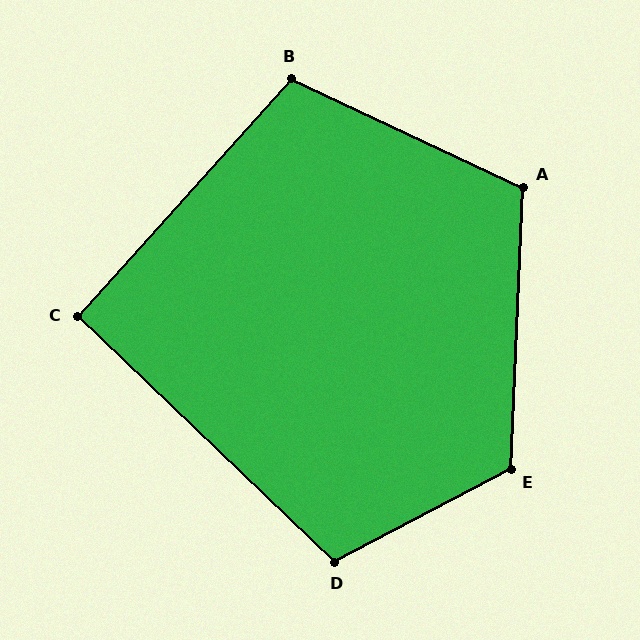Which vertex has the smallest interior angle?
C, at approximately 92 degrees.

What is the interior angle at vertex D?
Approximately 109 degrees (obtuse).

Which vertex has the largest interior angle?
E, at approximately 120 degrees.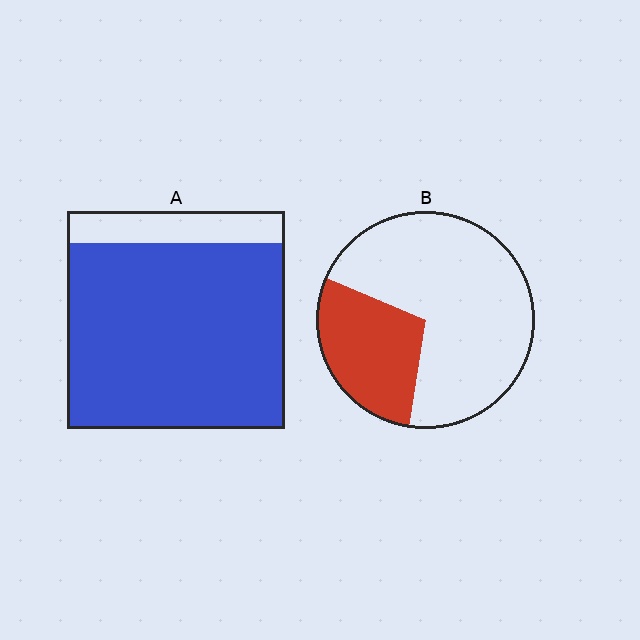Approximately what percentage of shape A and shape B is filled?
A is approximately 85% and B is approximately 30%.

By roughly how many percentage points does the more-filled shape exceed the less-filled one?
By roughly 55 percentage points (A over B).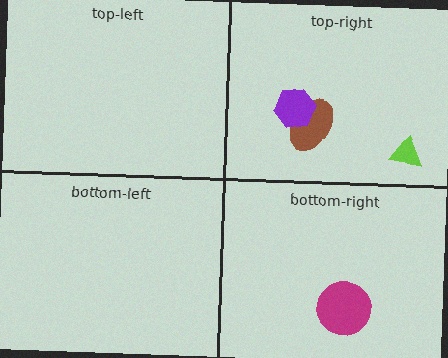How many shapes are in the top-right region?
3.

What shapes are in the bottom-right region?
The magenta circle.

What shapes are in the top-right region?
The lime triangle, the brown ellipse, the purple hexagon.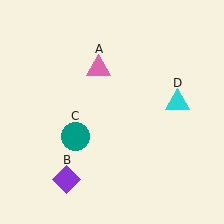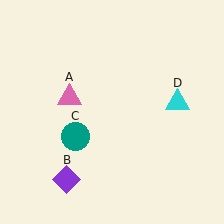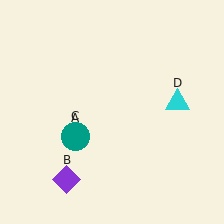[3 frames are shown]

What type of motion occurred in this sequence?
The pink triangle (object A) rotated counterclockwise around the center of the scene.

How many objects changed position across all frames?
1 object changed position: pink triangle (object A).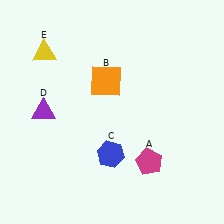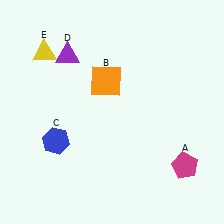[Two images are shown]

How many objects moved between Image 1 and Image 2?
3 objects moved between the two images.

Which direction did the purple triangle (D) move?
The purple triangle (D) moved up.